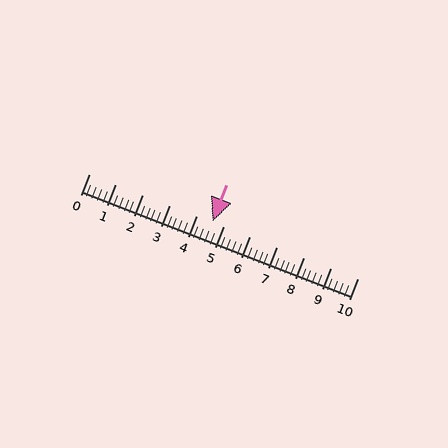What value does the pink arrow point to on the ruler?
The pink arrow points to approximately 4.6.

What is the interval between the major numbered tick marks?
The major tick marks are spaced 1 units apart.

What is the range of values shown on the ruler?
The ruler shows values from 0 to 10.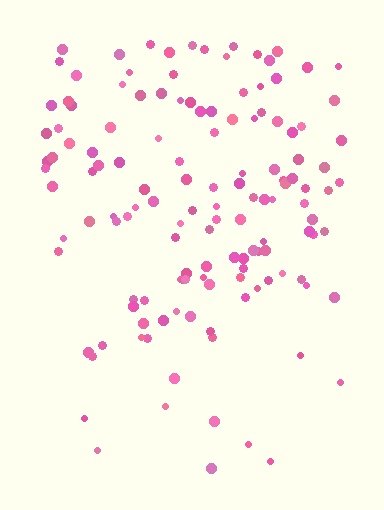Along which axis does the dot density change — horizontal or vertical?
Vertical.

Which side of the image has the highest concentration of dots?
The top.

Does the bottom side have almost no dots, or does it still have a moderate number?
Still a moderate number, just noticeably fewer than the top.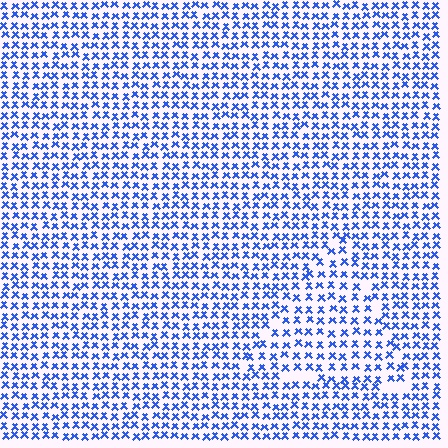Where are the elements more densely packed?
The elements are more densely packed outside the triangle boundary.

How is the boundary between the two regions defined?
The boundary is defined by a change in element density (approximately 1.4x ratio). All elements are the same color, size, and shape.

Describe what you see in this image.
The image contains small blue elements arranged at two different densities. A triangle-shaped region is visible where the elements are less densely packed than the surrounding area.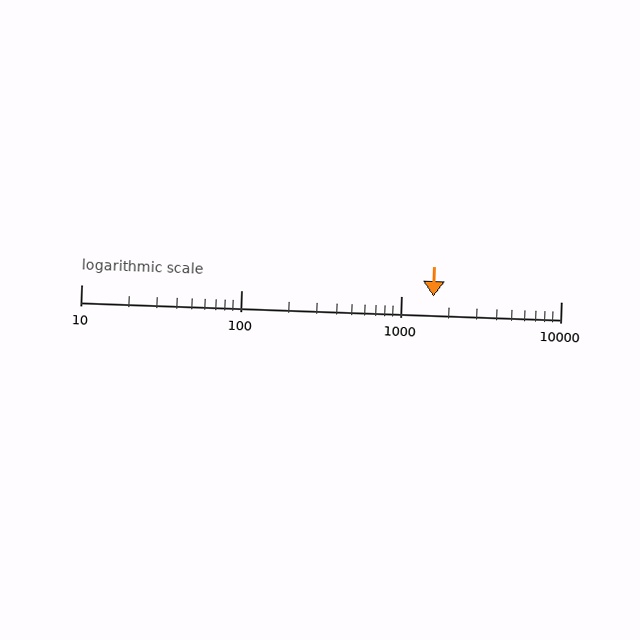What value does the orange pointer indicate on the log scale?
The pointer indicates approximately 1600.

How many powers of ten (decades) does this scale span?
The scale spans 3 decades, from 10 to 10000.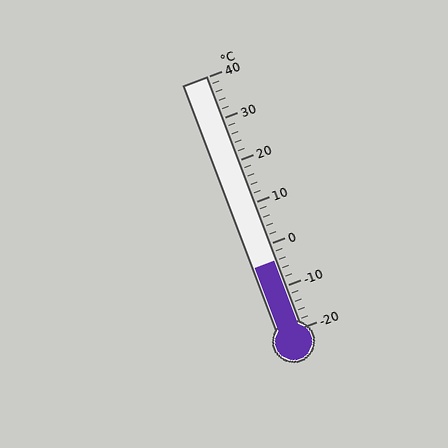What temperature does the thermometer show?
The thermometer shows approximately -4°C.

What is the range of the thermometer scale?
The thermometer scale ranges from -20°C to 40°C.